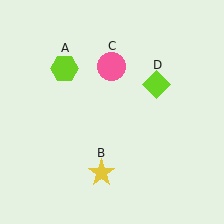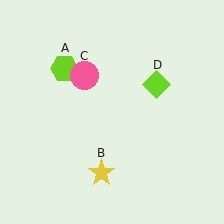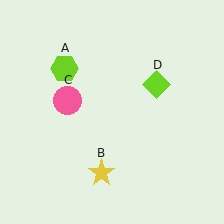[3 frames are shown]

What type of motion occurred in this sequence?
The pink circle (object C) rotated counterclockwise around the center of the scene.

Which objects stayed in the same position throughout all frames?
Lime hexagon (object A) and yellow star (object B) and lime diamond (object D) remained stationary.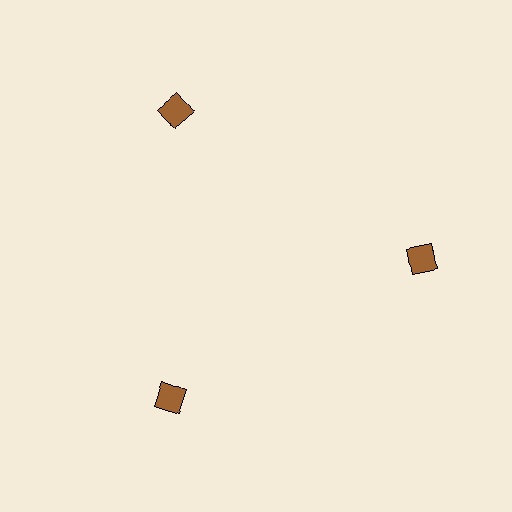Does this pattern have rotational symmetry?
Yes, this pattern has 3-fold rotational symmetry. It looks the same after rotating 120 degrees around the center.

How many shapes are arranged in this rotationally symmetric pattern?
There are 3 shapes, arranged in 3 groups of 1.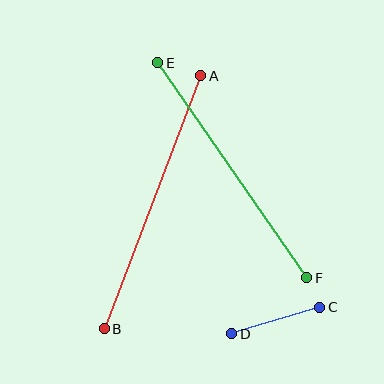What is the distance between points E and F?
The distance is approximately 262 pixels.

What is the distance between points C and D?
The distance is approximately 92 pixels.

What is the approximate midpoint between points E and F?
The midpoint is at approximately (232, 170) pixels.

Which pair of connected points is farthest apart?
Points A and B are farthest apart.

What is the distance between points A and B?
The distance is approximately 271 pixels.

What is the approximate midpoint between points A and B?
The midpoint is at approximately (152, 202) pixels.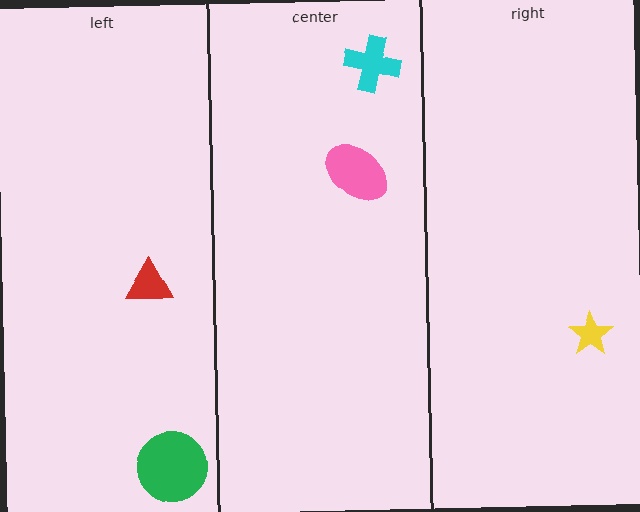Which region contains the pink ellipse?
The center region.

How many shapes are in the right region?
1.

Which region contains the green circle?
The left region.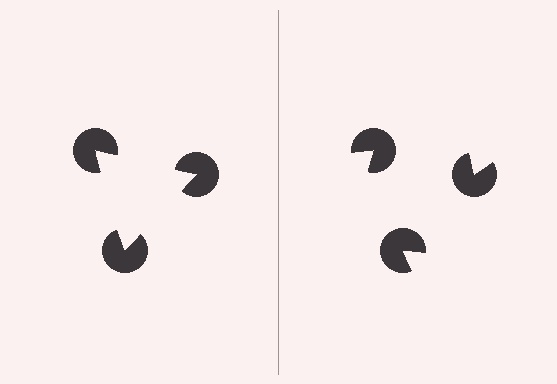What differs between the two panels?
The pac-man discs are positioned identically on both sides; only the wedge orientations differ. On the left they align to a triangle; on the right they are misaligned.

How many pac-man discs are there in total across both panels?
6 — 3 on each side.